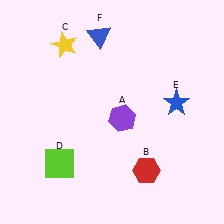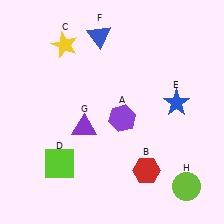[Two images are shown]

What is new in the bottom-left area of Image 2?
A purple triangle (G) was added in the bottom-left area of Image 2.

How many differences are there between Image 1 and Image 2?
There are 2 differences between the two images.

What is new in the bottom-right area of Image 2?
A lime circle (H) was added in the bottom-right area of Image 2.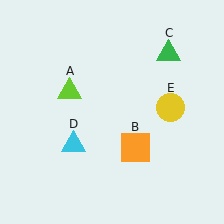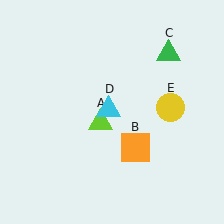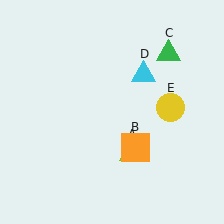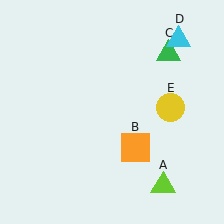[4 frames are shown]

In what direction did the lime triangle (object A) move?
The lime triangle (object A) moved down and to the right.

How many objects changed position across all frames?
2 objects changed position: lime triangle (object A), cyan triangle (object D).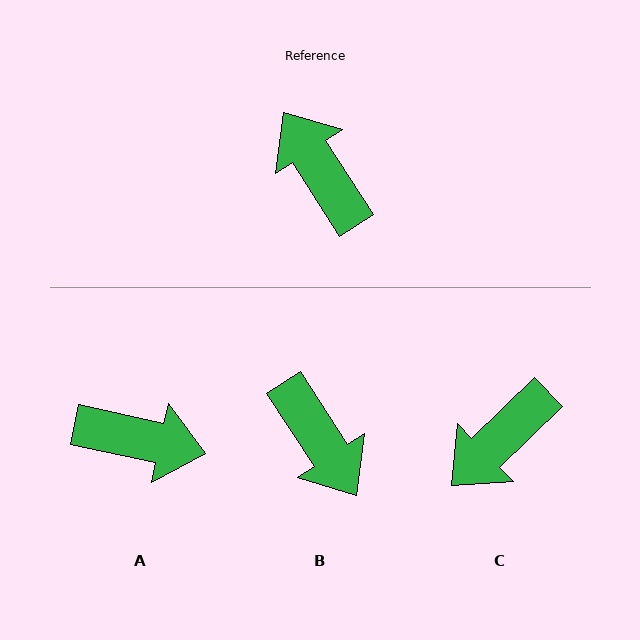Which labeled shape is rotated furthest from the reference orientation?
B, about 180 degrees away.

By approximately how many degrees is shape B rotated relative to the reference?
Approximately 180 degrees counter-clockwise.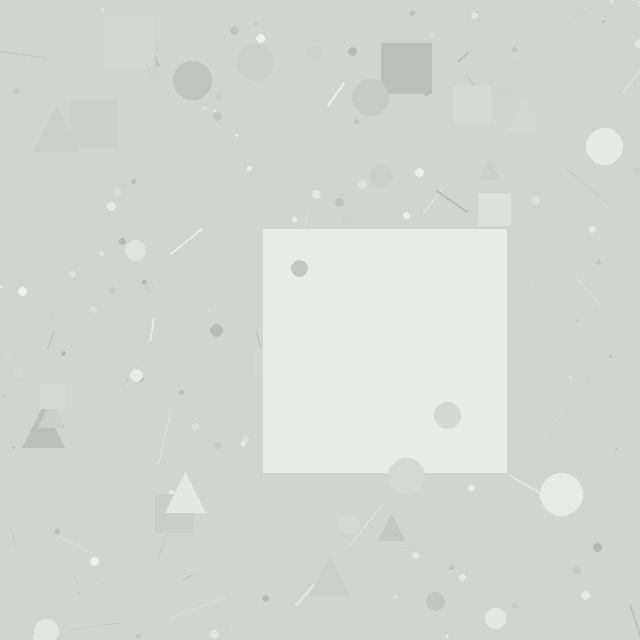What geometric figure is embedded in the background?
A square is embedded in the background.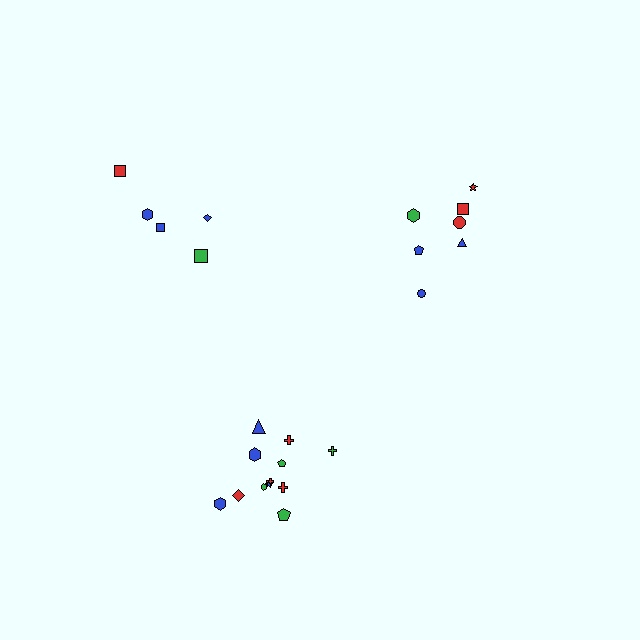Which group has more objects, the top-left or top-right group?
The top-right group.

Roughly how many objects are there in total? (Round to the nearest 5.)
Roughly 25 objects in total.